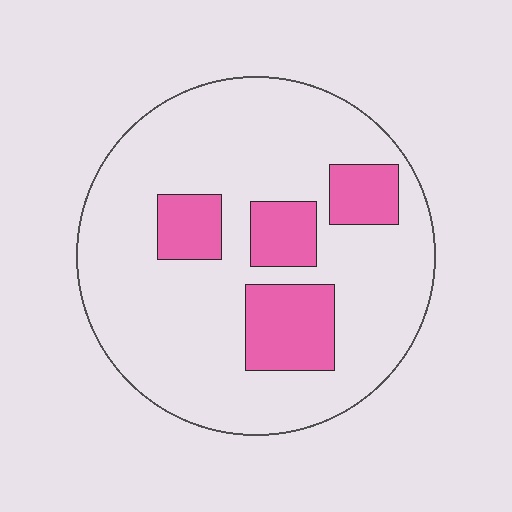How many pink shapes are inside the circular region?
4.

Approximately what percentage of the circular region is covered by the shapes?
Approximately 20%.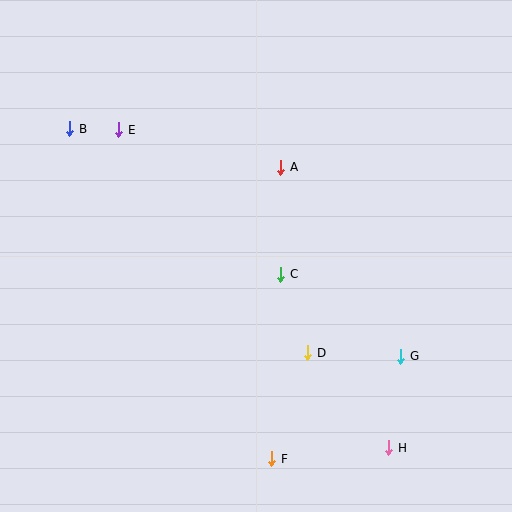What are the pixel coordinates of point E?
Point E is at (119, 130).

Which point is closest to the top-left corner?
Point B is closest to the top-left corner.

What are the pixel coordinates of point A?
Point A is at (281, 167).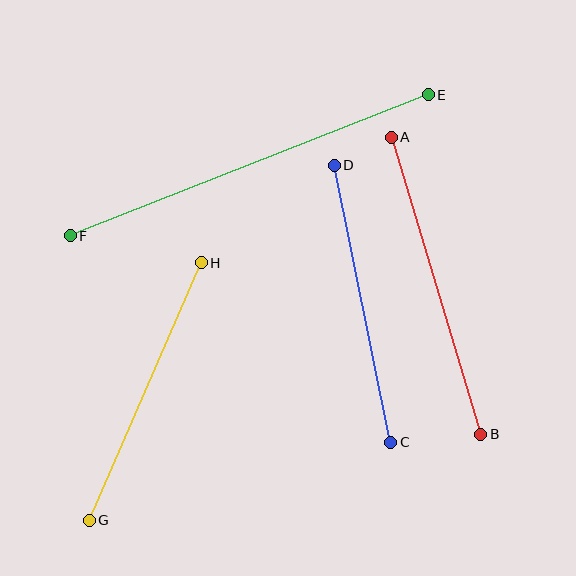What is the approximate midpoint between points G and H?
The midpoint is at approximately (145, 391) pixels.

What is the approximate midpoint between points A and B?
The midpoint is at approximately (436, 286) pixels.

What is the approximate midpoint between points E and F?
The midpoint is at approximately (249, 165) pixels.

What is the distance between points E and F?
The distance is approximately 384 pixels.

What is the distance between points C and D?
The distance is approximately 283 pixels.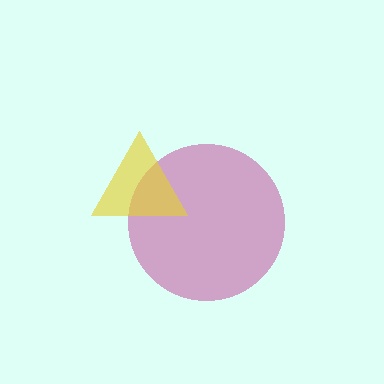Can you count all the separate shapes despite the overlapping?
Yes, there are 2 separate shapes.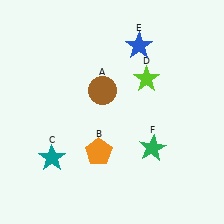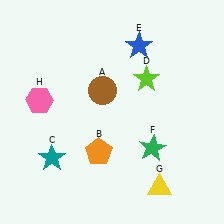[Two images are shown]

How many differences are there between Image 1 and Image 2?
There are 2 differences between the two images.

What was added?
A yellow triangle (G), a pink hexagon (H) were added in Image 2.